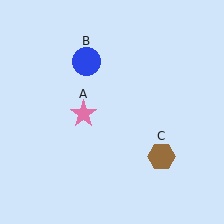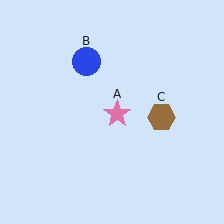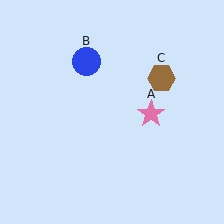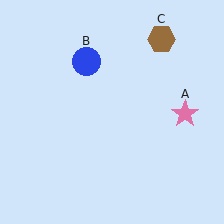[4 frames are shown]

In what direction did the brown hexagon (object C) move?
The brown hexagon (object C) moved up.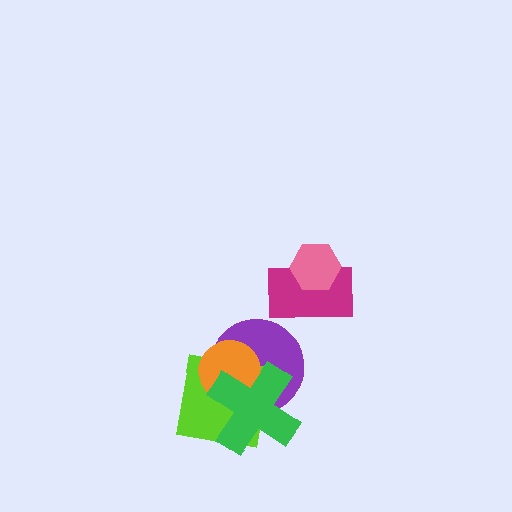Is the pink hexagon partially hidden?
No, no other shape covers it.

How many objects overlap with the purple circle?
3 objects overlap with the purple circle.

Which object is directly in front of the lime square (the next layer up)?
The orange circle is directly in front of the lime square.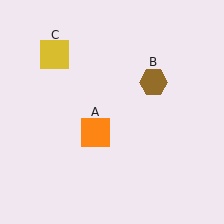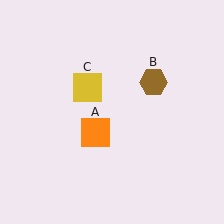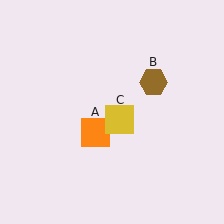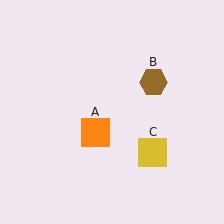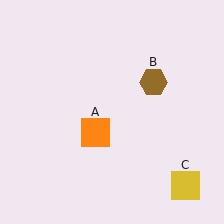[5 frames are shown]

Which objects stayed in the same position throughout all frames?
Orange square (object A) and brown hexagon (object B) remained stationary.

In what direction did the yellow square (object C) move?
The yellow square (object C) moved down and to the right.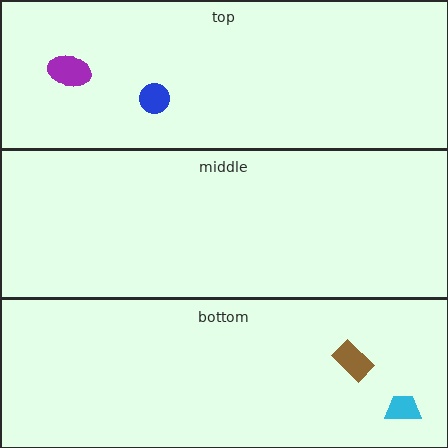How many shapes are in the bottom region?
2.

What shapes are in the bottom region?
The cyan trapezoid, the brown rectangle.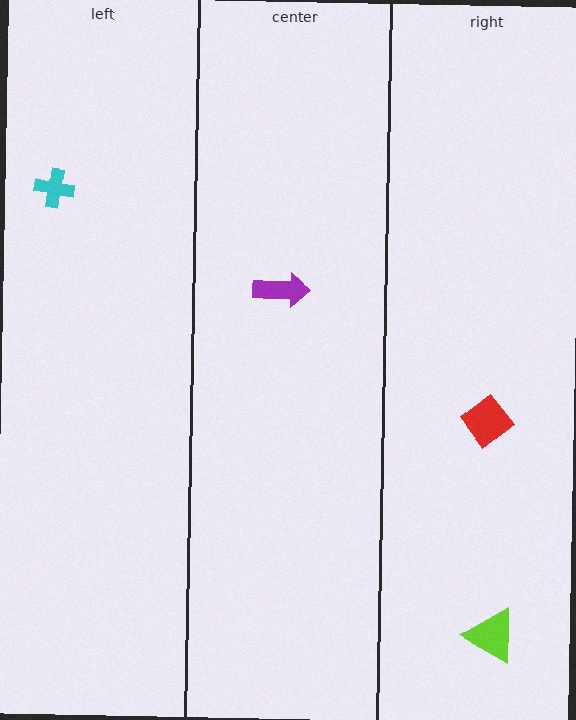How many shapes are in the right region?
2.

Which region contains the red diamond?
The right region.